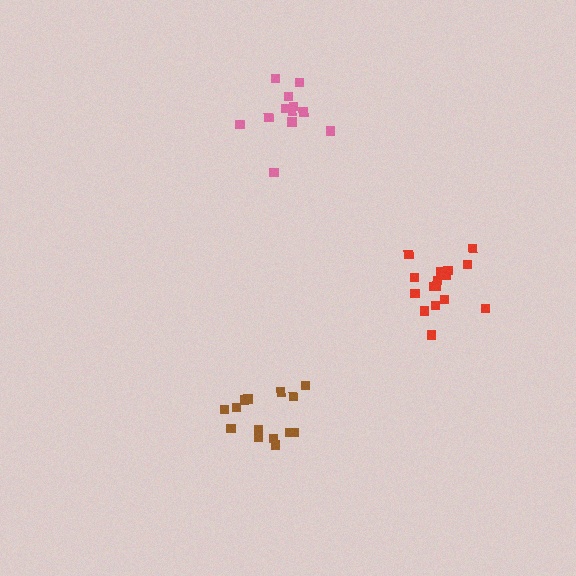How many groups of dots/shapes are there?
There are 3 groups.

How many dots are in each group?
Group 1: 12 dots, Group 2: 17 dots, Group 3: 14 dots (43 total).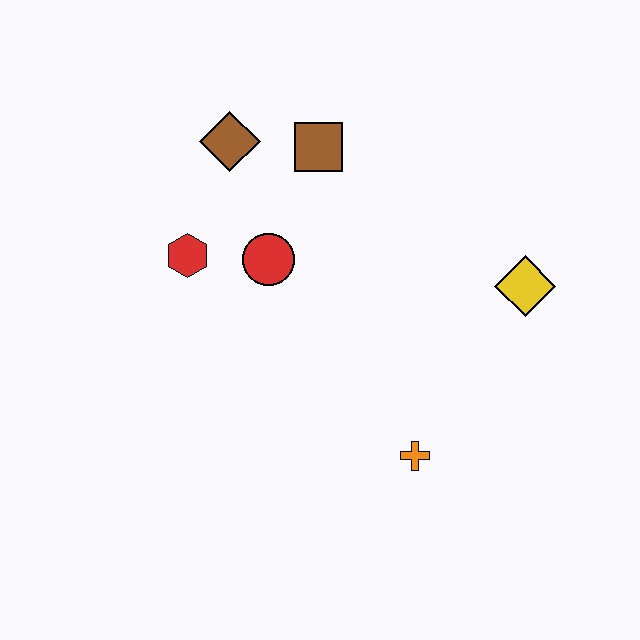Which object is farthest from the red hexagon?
The yellow diamond is farthest from the red hexagon.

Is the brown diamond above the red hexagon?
Yes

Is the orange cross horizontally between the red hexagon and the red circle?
No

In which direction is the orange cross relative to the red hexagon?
The orange cross is to the right of the red hexagon.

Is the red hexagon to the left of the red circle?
Yes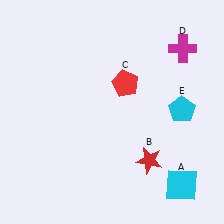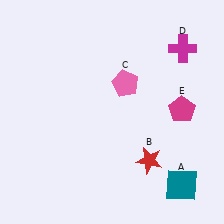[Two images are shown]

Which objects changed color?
A changed from cyan to teal. C changed from red to pink. E changed from cyan to magenta.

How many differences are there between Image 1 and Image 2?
There are 3 differences between the two images.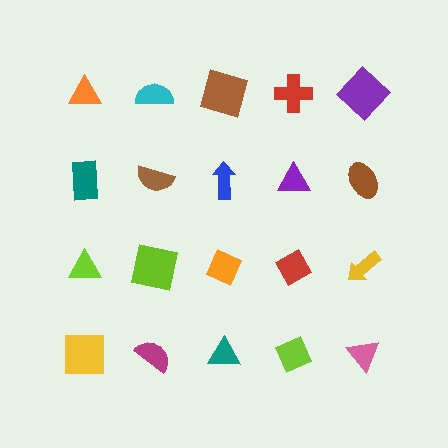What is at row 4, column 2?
A magenta semicircle.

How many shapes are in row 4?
5 shapes.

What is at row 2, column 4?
A purple triangle.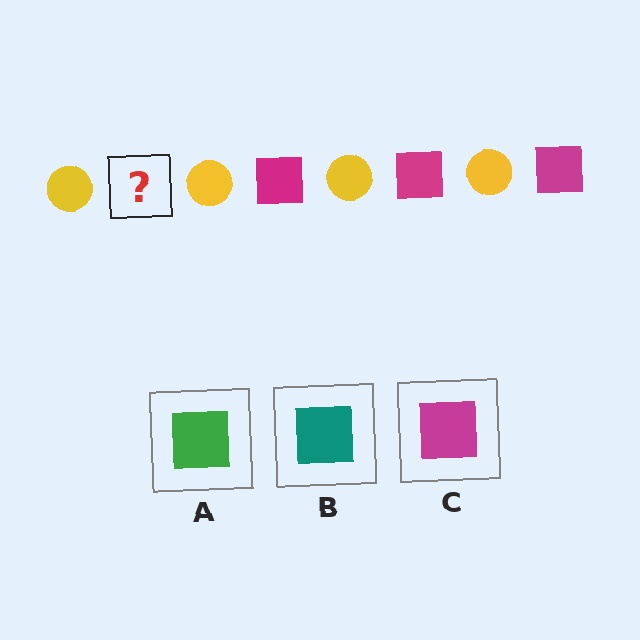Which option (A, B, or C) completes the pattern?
C.